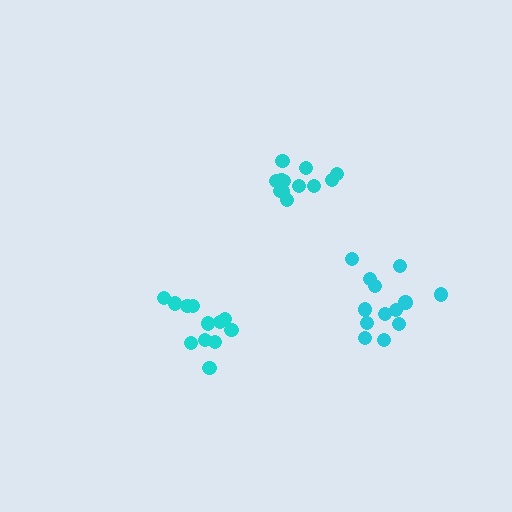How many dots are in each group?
Group 1: 13 dots, Group 2: 13 dots, Group 3: 12 dots (38 total).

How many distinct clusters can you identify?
There are 3 distinct clusters.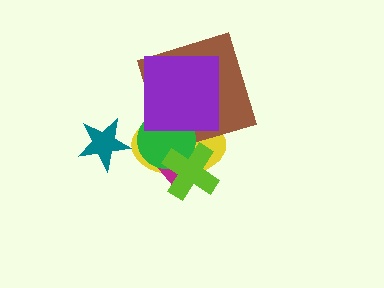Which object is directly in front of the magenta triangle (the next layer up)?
The green circle is directly in front of the magenta triangle.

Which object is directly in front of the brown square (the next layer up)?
The green circle is directly in front of the brown square.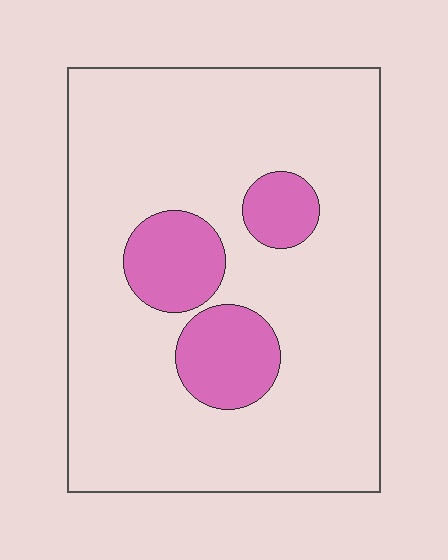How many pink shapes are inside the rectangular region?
3.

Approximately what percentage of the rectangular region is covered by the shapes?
Approximately 15%.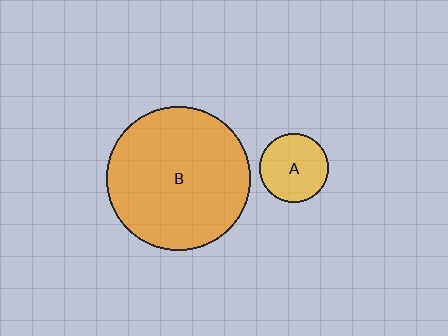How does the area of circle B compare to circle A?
Approximately 4.3 times.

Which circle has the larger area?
Circle B (orange).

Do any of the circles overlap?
No, none of the circles overlap.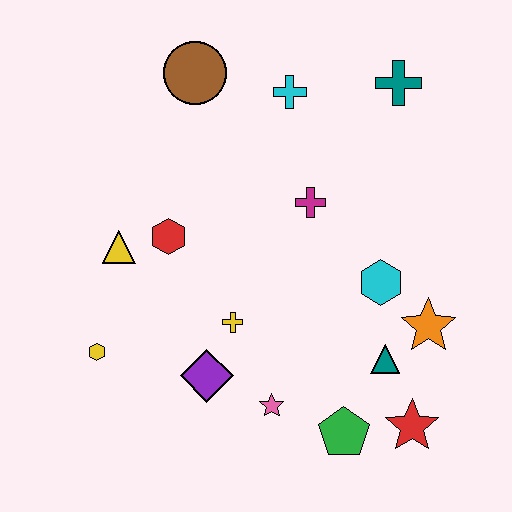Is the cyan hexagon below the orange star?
No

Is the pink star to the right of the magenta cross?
No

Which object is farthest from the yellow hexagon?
The teal cross is farthest from the yellow hexagon.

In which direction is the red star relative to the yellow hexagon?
The red star is to the right of the yellow hexagon.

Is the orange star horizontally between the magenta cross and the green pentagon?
No